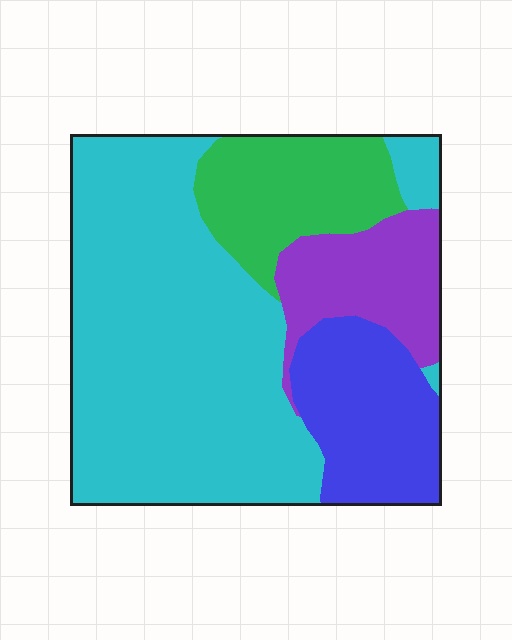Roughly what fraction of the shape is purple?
Purple covers about 15% of the shape.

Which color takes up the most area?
Cyan, at roughly 55%.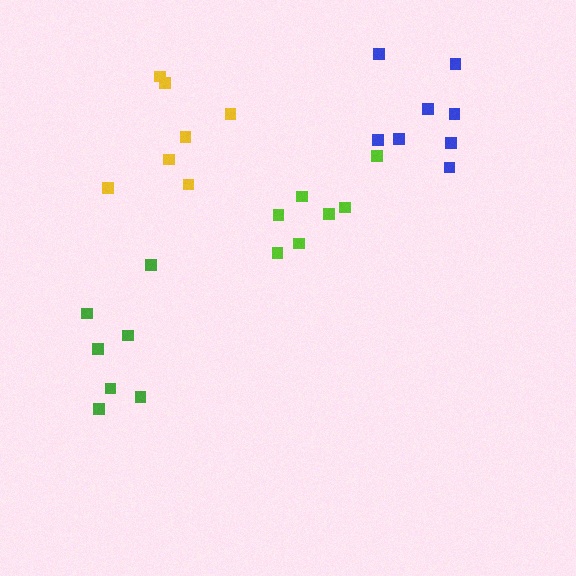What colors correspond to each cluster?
The clusters are colored: green, blue, lime, yellow.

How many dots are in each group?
Group 1: 8 dots, Group 2: 8 dots, Group 3: 7 dots, Group 4: 7 dots (30 total).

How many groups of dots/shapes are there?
There are 4 groups.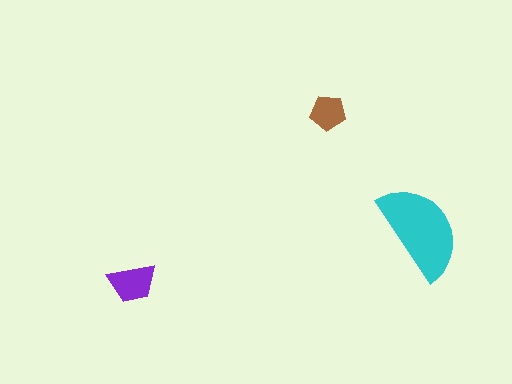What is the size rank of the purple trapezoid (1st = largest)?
2nd.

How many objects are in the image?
There are 3 objects in the image.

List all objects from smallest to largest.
The brown pentagon, the purple trapezoid, the cyan semicircle.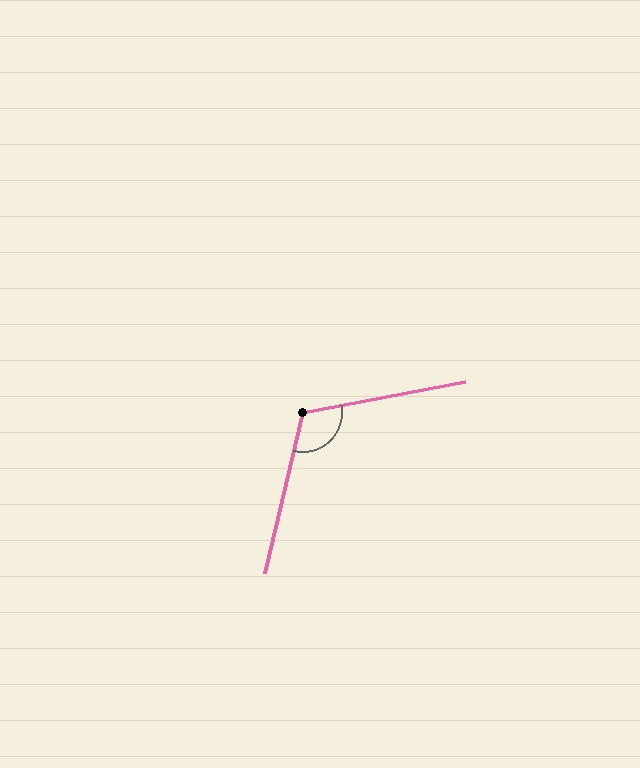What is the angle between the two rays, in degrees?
Approximately 114 degrees.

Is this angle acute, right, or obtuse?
It is obtuse.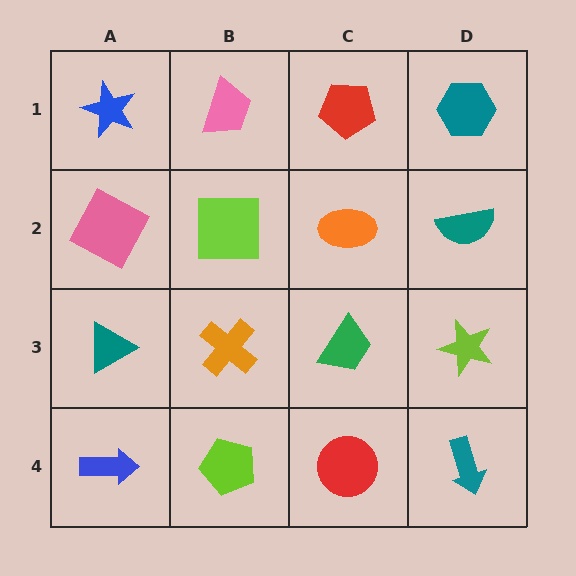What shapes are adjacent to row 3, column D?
A teal semicircle (row 2, column D), a teal arrow (row 4, column D), a green trapezoid (row 3, column C).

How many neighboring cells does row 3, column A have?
3.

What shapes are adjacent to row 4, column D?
A lime star (row 3, column D), a red circle (row 4, column C).